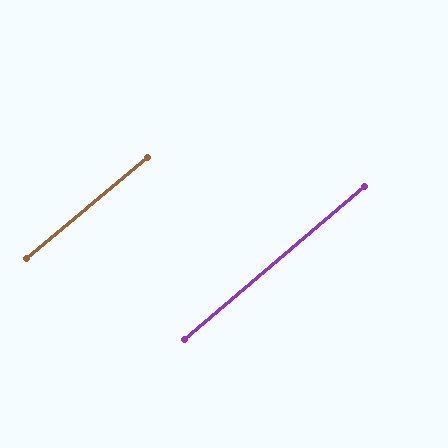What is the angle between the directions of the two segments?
Approximately 0 degrees.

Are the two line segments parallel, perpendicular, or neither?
Parallel — their directions differ by only 0.5°.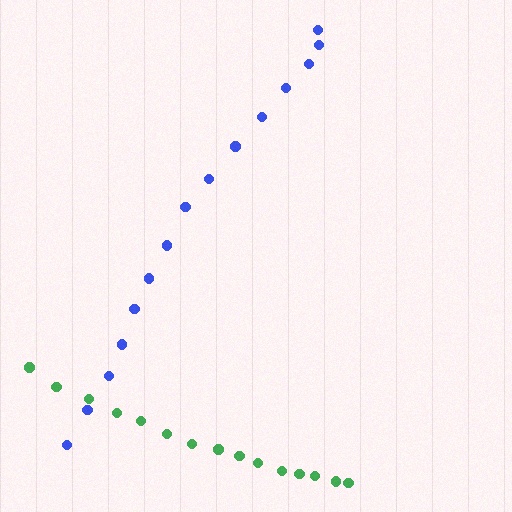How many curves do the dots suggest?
There are 2 distinct paths.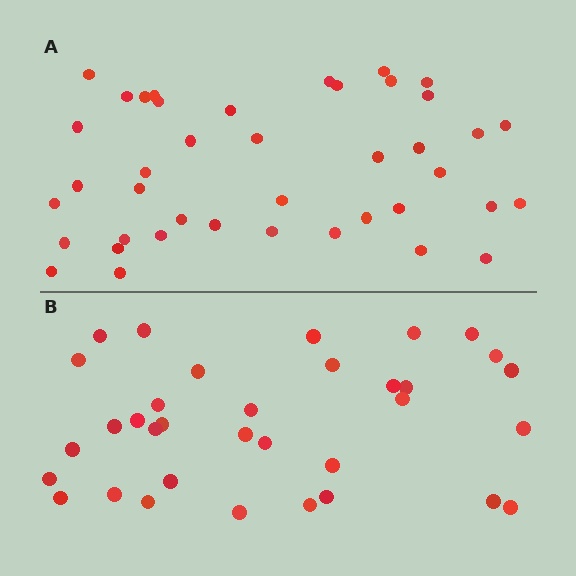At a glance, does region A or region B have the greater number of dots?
Region A (the top region) has more dots.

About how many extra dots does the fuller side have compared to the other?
Region A has roughly 8 or so more dots than region B.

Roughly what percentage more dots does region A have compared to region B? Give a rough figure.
About 20% more.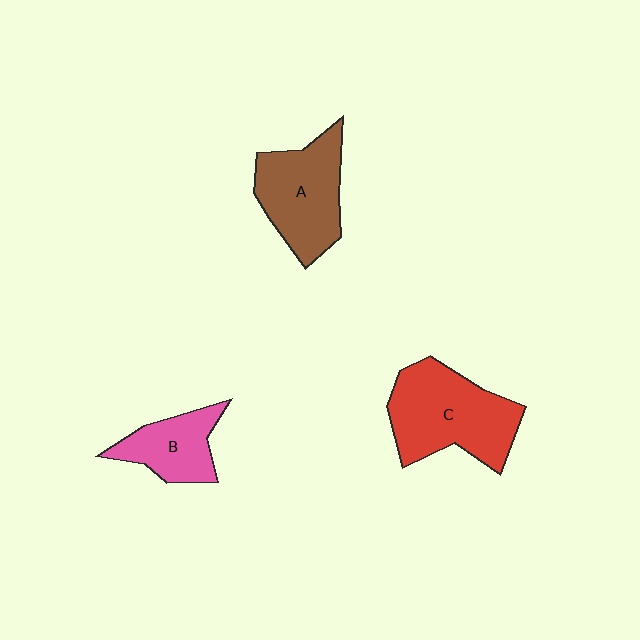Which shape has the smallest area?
Shape B (pink).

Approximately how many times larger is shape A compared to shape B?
Approximately 1.5 times.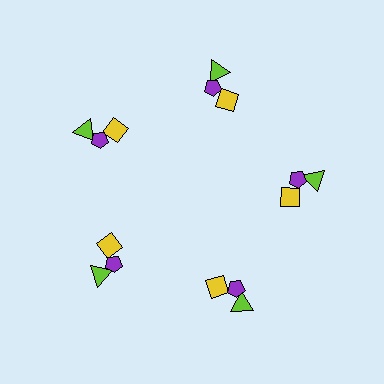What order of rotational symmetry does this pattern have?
This pattern has 5-fold rotational symmetry.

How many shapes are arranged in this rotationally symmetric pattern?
There are 15 shapes, arranged in 5 groups of 3.